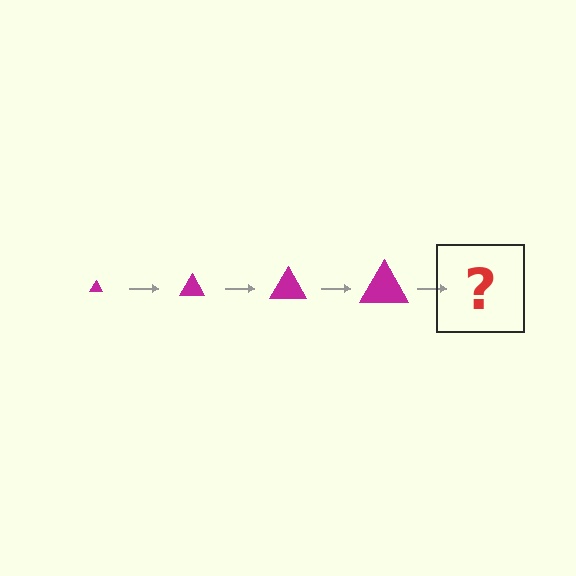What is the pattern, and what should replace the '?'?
The pattern is that the triangle gets progressively larger each step. The '?' should be a magenta triangle, larger than the previous one.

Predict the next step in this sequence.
The next step is a magenta triangle, larger than the previous one.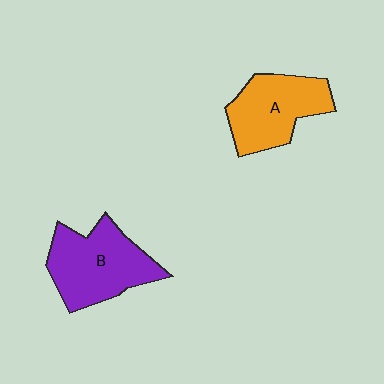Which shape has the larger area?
Shape B (purple).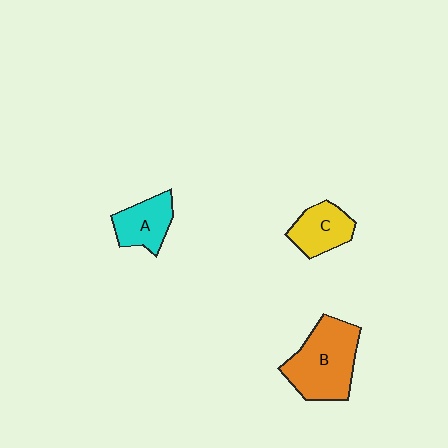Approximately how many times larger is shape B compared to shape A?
Approximately 1.8 times.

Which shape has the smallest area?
Shape A (cyan).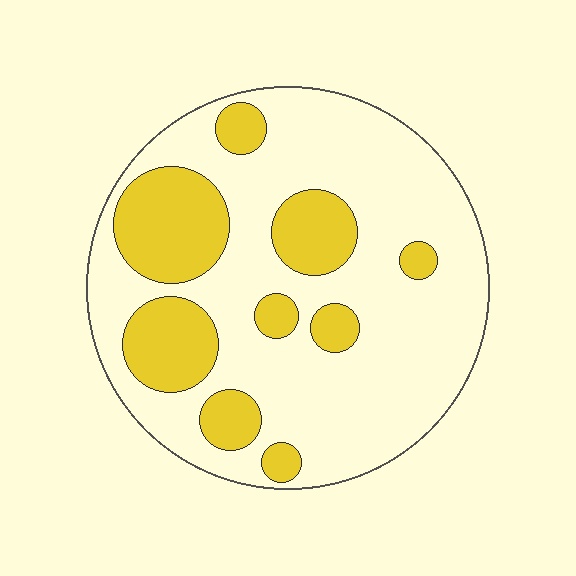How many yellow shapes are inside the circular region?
9.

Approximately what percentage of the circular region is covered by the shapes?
Approximately 30%.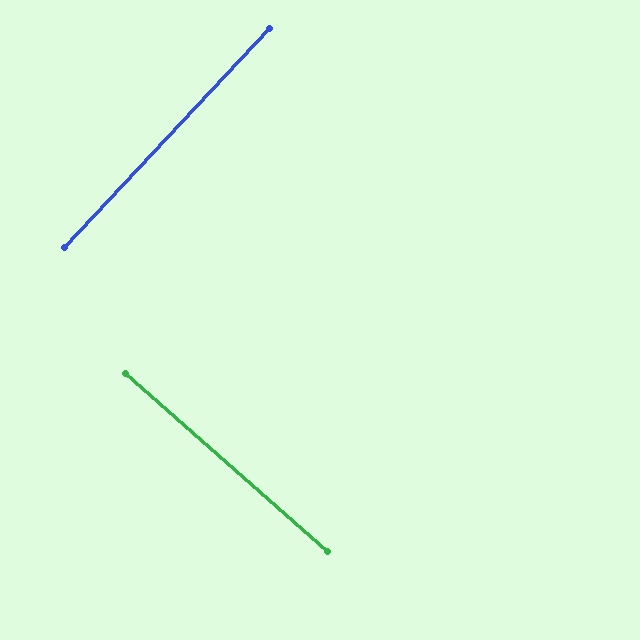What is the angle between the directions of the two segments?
Approximately 88 degrees.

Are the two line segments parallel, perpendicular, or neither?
Perpendicular — they meet at approximately 88°.